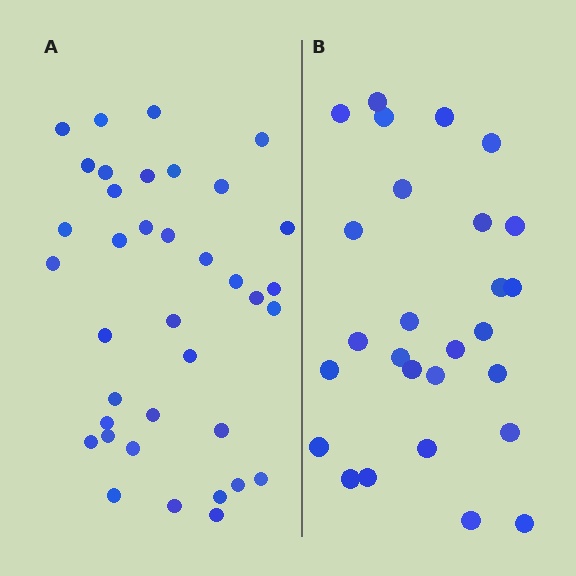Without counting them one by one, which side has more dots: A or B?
Region A (the left region) has more dots.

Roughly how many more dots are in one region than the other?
Region A has roughly 10 or so more dots than region B.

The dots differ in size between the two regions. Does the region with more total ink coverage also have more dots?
No. Region B has more total ink coverage because its dots are larger, but region A actually contains more individual dots. Total area can be misleading — the number of items is what matters here.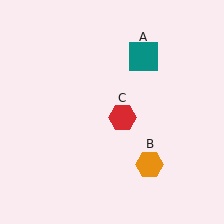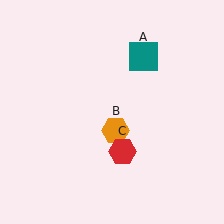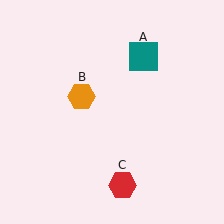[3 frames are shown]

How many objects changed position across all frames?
2 objects changed position: orange hexagon (object B), red hexagon (object C).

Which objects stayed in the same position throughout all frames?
Teal square (object A) remained stationary.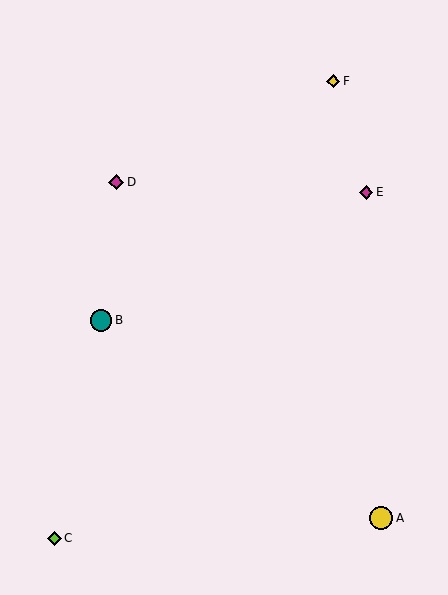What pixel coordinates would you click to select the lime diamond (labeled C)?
Click at (54, 538) to select the lime diamond C.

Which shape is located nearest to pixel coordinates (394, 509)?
The yellow circle (labeled A) at (381, 518) is nearest to that location.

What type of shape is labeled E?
Shape E is a magenta diamond.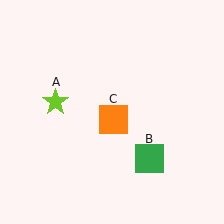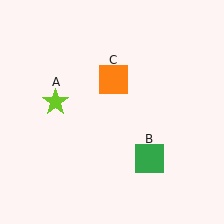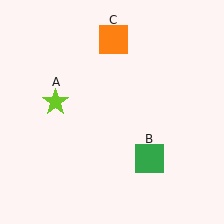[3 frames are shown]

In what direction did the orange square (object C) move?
The orange square (object C) moved up.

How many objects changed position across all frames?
1 object changed position: orange square (object C).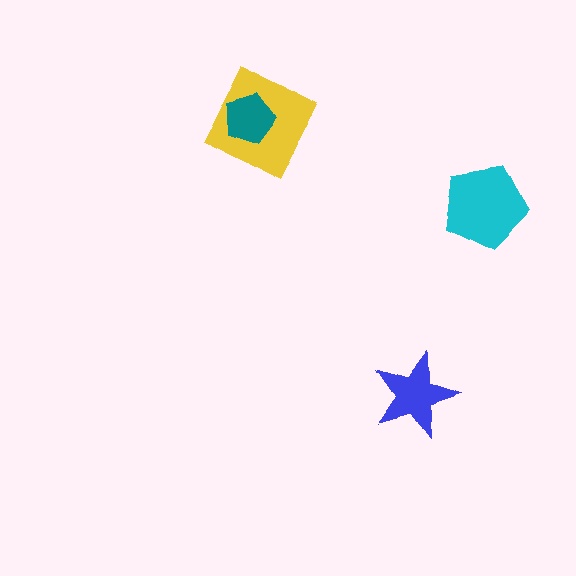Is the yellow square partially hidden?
Yes, it is partially covered by another shape.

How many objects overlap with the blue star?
0 objects overlap with the blue star.